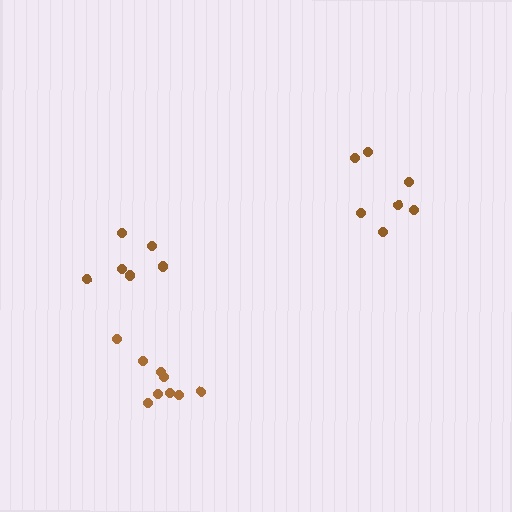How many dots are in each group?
Group 1: 6 dots, Group 2: 7 dots, Group 3: 9 dots (22 total).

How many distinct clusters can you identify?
There are 3 distinct clusters.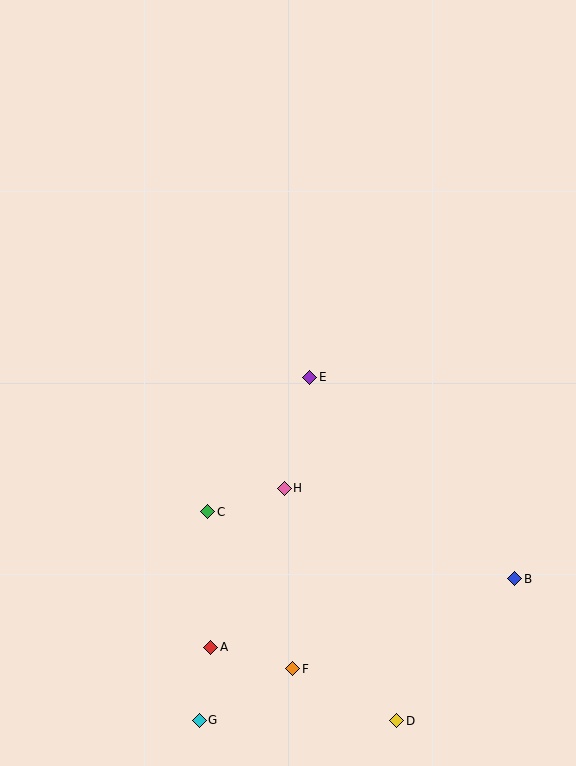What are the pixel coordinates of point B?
Point B is at (515, 579).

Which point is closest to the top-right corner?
Point E is closest to the top-right corner.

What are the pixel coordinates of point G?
Point G is at (199, 720).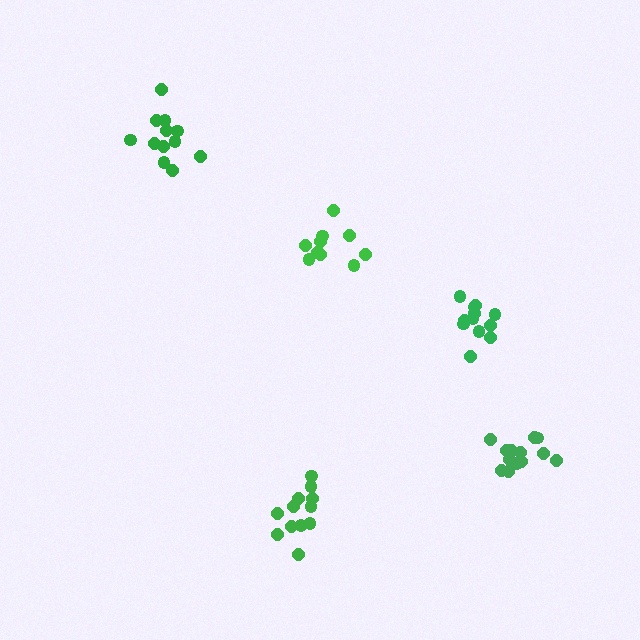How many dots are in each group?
Group 1: 12 dots, Group 2: 12 dots, Group 3: 12 dots, Group 4: 10 dots, Group 5: 13 dots (59 total).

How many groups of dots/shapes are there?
There are 5 groups.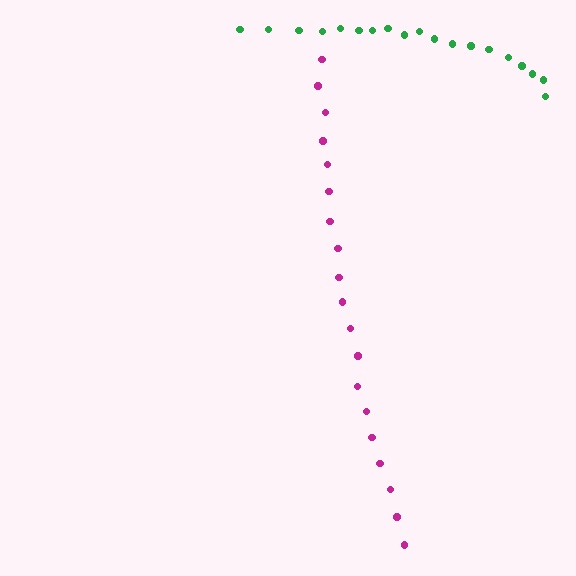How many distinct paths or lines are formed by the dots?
There are 2 distinct paths.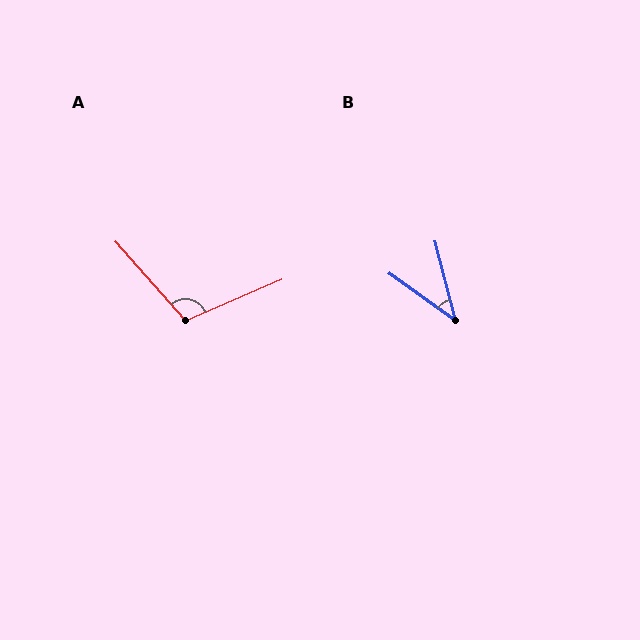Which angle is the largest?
A, at approximately 108 degrees.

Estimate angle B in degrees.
Approximately 40 degrees.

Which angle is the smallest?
B, at approximately 40 degrees.